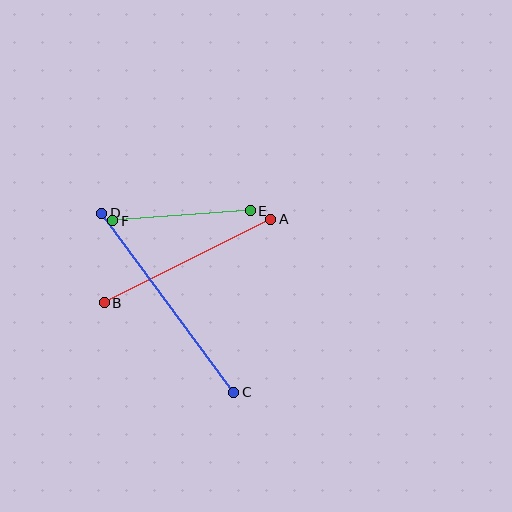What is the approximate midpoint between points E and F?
The midpoint is at approximately (181, 216) pixels.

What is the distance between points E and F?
The distance is approximately 138 pixels.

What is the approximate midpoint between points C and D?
The midpoint is at approximately (168, 303) pixels.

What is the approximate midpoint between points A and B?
The midpoint is at approximately (187, 261) pixels.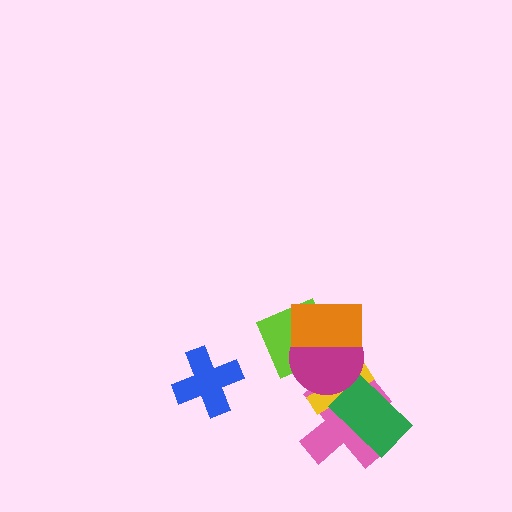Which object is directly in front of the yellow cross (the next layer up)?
The green rectangle is directly in front of the yellow cross.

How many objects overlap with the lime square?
2 objects overlap with the lime square.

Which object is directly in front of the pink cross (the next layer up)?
The yellow cross is directly in front of the pink cross.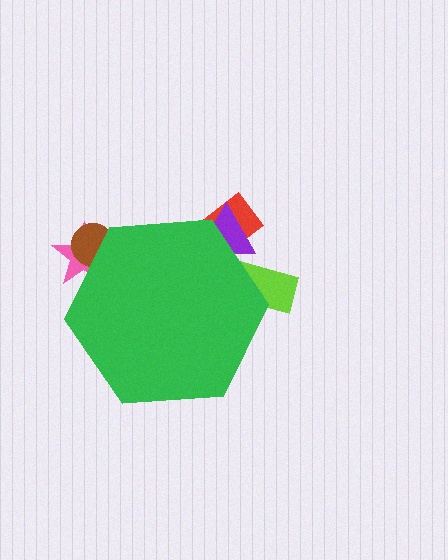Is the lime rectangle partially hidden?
Yes, the lime rectangle is partially hidden behind the green hexagon.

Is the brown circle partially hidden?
Yes, the brown circle is partially hidden behind the green hexagon.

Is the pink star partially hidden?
Yes, the pink star is partially hidden behind the green hexagon.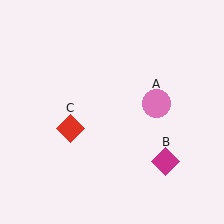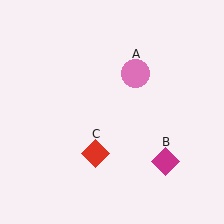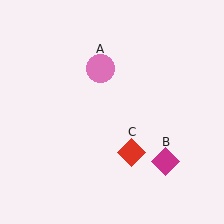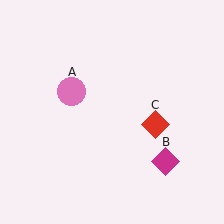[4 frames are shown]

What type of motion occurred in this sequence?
The pink circle (object A), red diamond (object C) rotated counterclockwise around the center of the scene.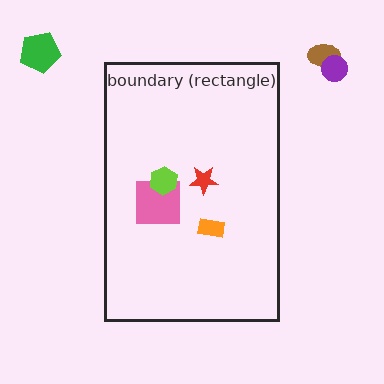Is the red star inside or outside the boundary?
Inside.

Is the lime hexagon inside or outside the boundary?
Inside.